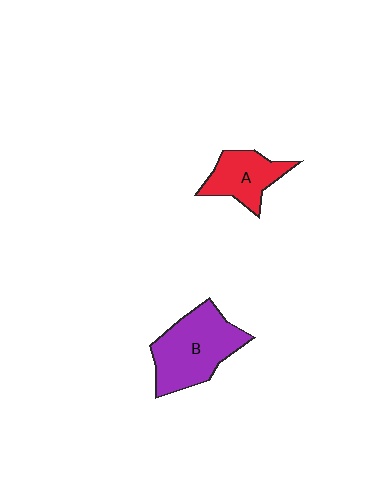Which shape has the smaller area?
Shape A (red).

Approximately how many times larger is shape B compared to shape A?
Approximately 1.6 times.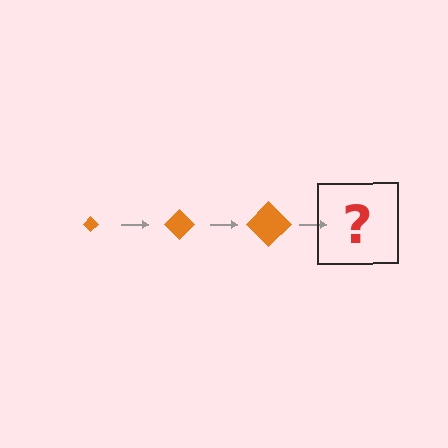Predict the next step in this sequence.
The next step is an orange diamond, larger than the previous one.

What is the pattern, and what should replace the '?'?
The pattern is that the diamond gets progressively larger each step. The '?' should be an orange diamond, larger than the previous one.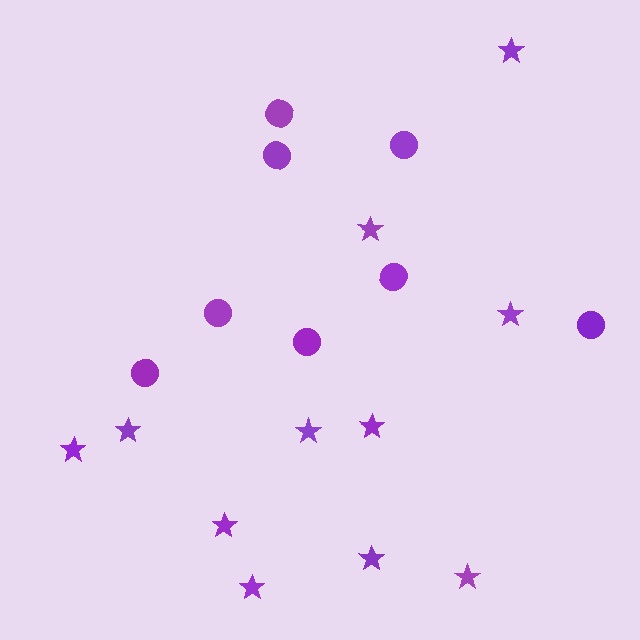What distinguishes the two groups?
There are 2 groups: one group of circles (8) and one group of stars (11).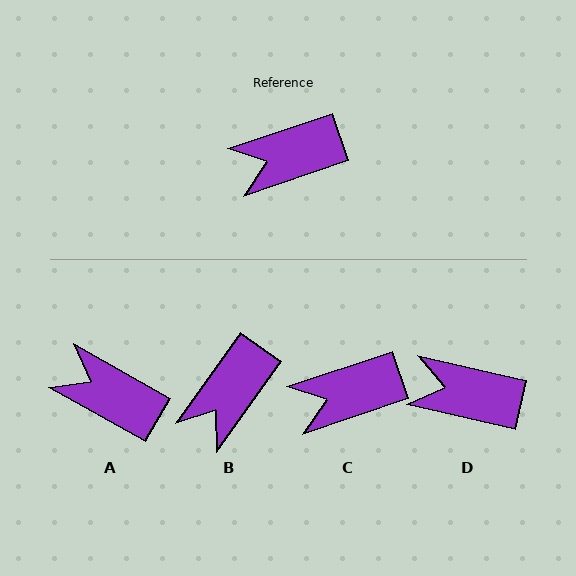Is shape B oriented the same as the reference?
No, it is off by about 36 degrees.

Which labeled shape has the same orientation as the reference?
C.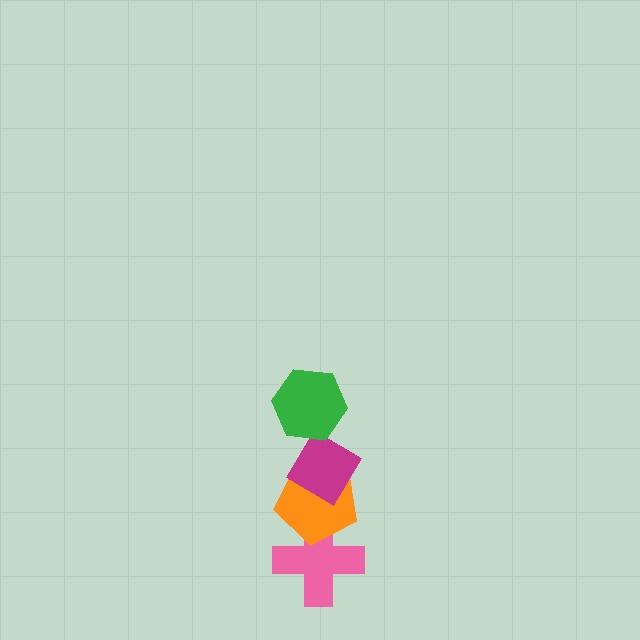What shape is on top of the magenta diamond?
The green hexagon is on top of the magenta diamond.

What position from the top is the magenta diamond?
The magenta diamond is 2nd from the top.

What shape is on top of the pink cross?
The orange pentagon is on top of the pink cross.